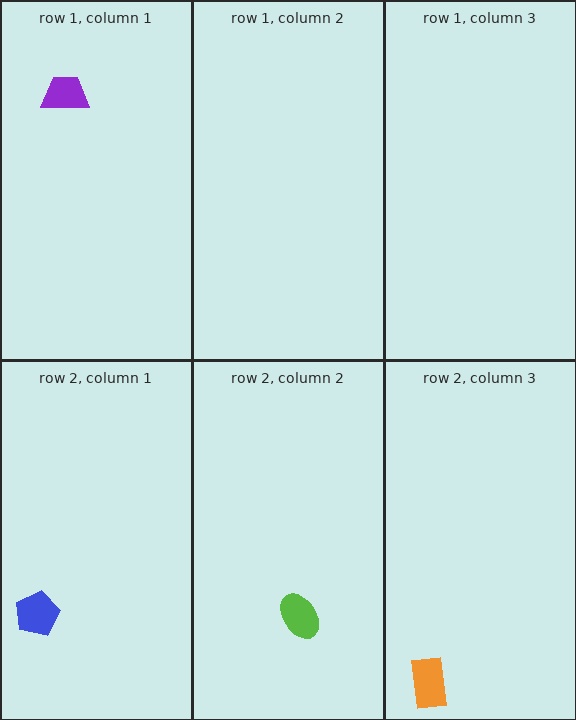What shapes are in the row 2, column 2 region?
The lime ellipse.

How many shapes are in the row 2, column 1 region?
1.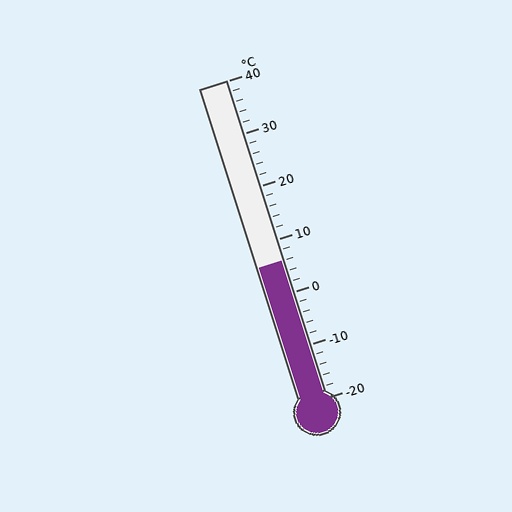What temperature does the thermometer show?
The thermometer shows approximately 6°C.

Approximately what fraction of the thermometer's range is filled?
The thermometer is filled to approximately 45% of its range.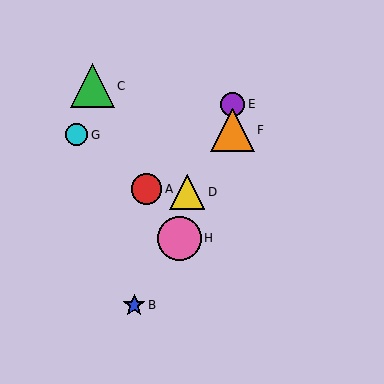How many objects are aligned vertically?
2 objects (E, F) are aligned vertically.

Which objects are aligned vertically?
Objects E, F are aligned vertically.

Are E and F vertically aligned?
Yes, both are at x≈233.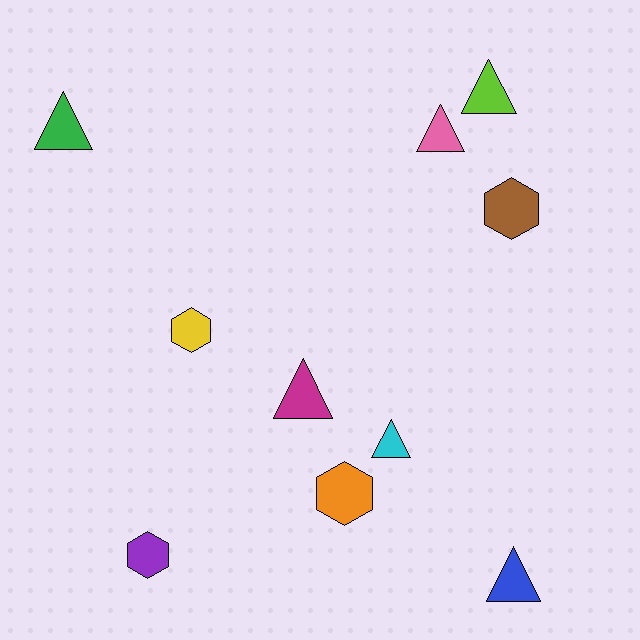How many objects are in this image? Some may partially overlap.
There are 10 objects.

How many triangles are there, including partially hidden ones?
There are 6 triangles.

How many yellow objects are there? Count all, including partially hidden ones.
There is 1 yellow object.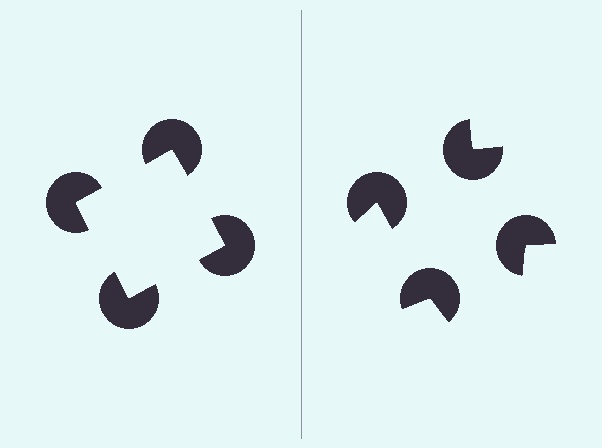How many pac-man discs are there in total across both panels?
8 — 4 on each side.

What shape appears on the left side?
An illusory square.